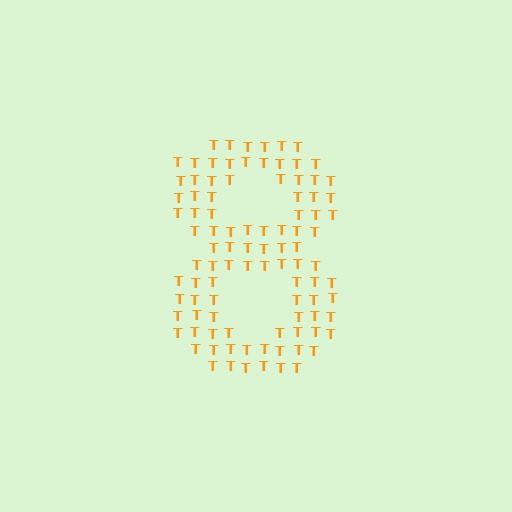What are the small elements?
The small elements are letter T's.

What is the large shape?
The large shape is the digit 8.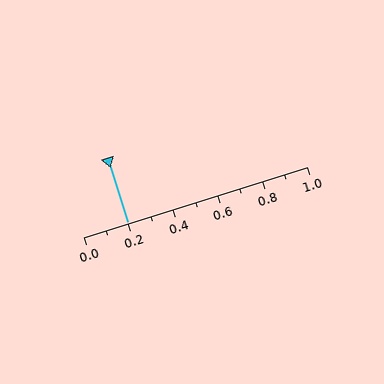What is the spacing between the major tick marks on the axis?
The major ticks are spaced 0.2 apart.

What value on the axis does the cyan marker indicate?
The marker indicates approximately 0.2.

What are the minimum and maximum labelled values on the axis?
The axis runs from 0.0 to 1.0.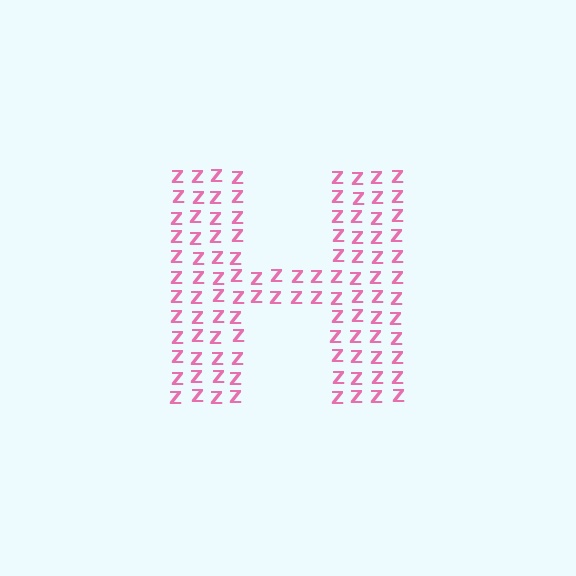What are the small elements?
The small elements are letter Z's.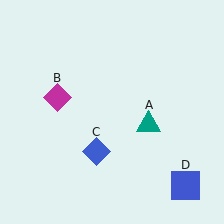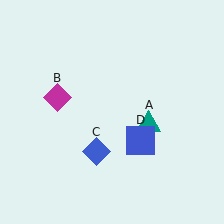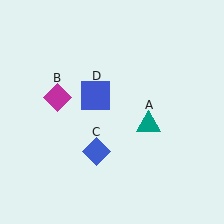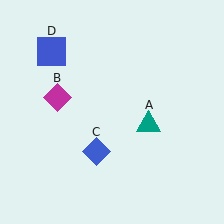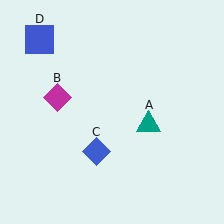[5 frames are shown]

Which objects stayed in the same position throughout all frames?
Teal triangle (object A) and magenta diamond (object B) and blue diamond (object C) remained stationary.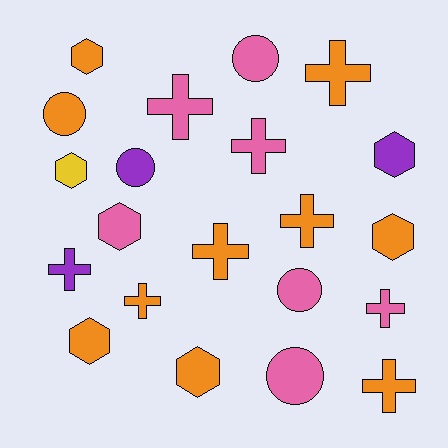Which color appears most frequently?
Orange, with 10 objects.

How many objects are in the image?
There are 21 objects.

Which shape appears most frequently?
Cross, with 9 objects.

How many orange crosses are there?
There are 5 orange crosses.